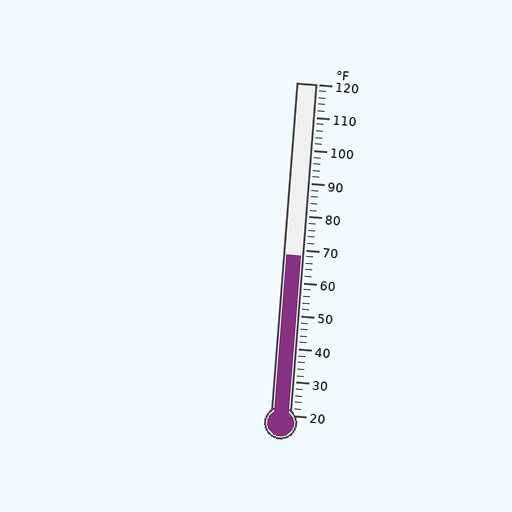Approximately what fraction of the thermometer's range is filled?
The thermometer is filled to approximately 50% of its range.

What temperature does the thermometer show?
The thermometer shows approximately 68°F.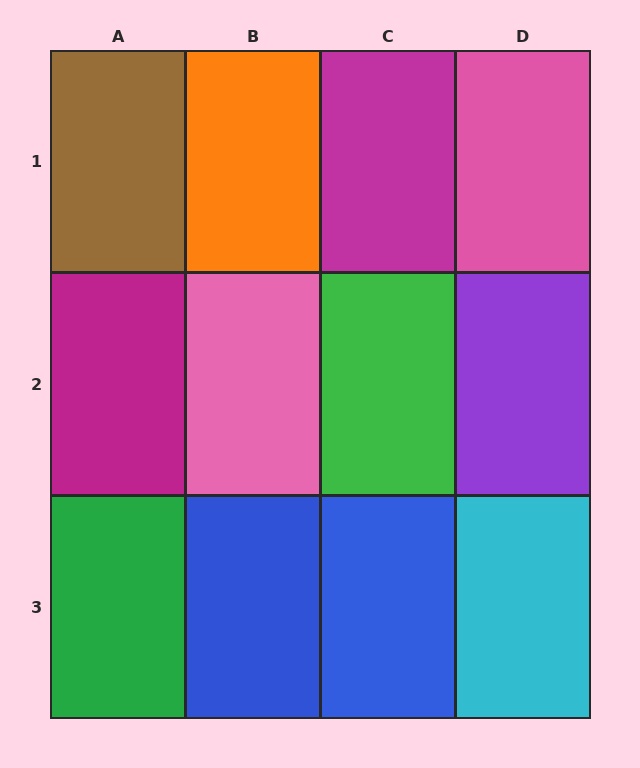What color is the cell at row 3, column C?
Blue.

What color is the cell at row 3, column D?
Cyan.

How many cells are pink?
2 cells are pink.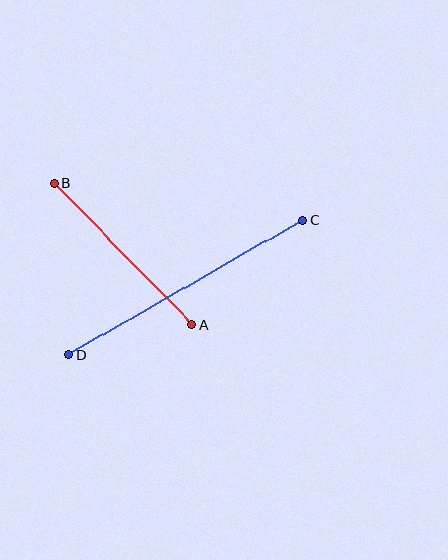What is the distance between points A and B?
The distance is approximately 197 pixels.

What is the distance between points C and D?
The distance is approximately 270 pixels.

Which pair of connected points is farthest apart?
Points C and D are farthest apart.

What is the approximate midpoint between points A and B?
The midpoint is at approximately (123, 254) pixels.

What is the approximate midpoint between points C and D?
The midpoint is at approximately (186, 288) pixels.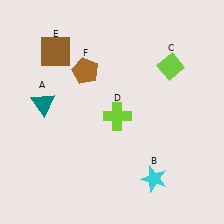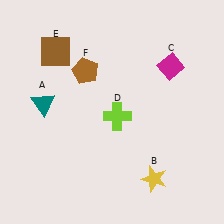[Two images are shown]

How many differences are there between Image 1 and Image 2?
There are 2 differences between the two images.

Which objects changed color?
B changed from cyan to yellow. C changed from lime to magenta.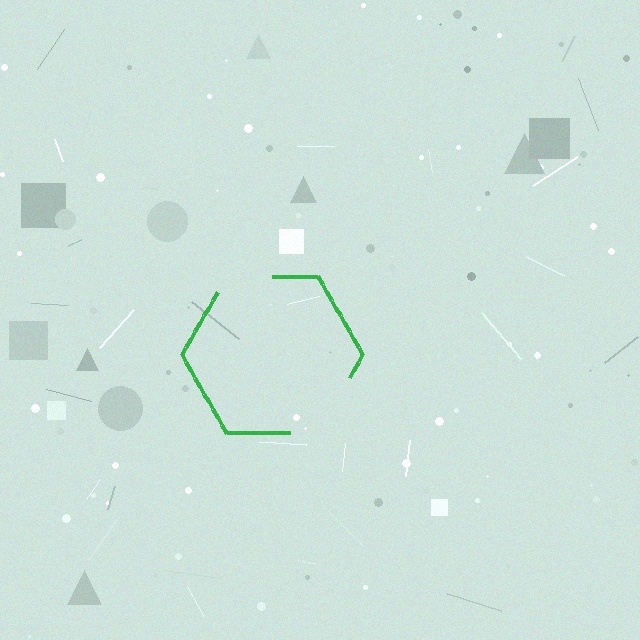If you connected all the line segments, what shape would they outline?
They would outline a hexagon.